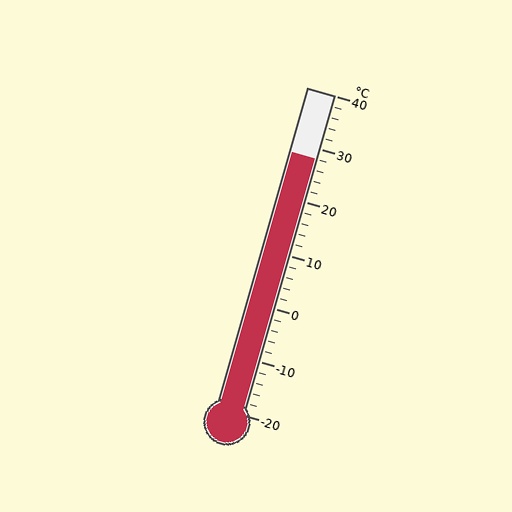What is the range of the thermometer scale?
The thermometer scale ranges from -20°C to 40°C.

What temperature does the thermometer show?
The thermometer shows approximately 28°C.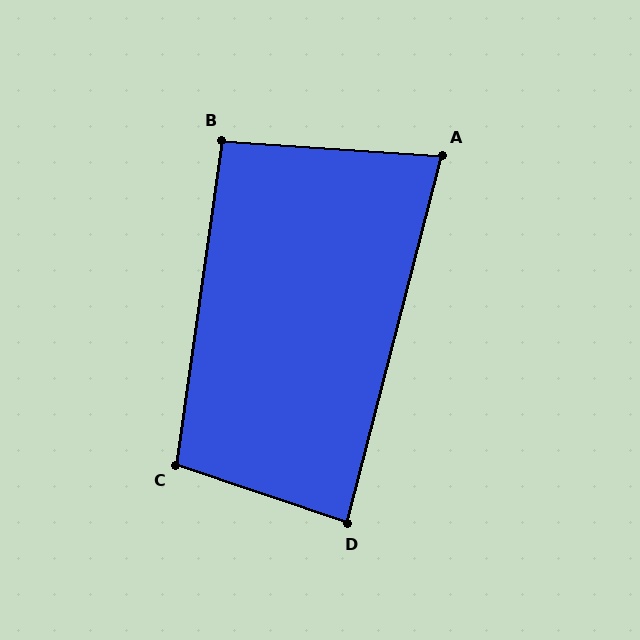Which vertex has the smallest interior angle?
A, at approximately 80 degrees.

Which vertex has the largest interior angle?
C, at approximately 100 degrees.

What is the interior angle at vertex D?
Approximately 86 degrees (approximately right).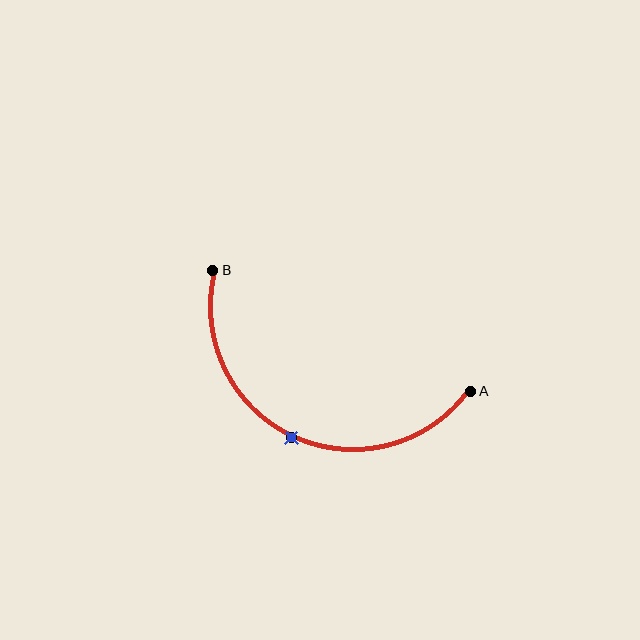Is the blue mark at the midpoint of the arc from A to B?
Yes. The blue mark lies on the arc at equal arc-length from both A and B — it is the arc midpoint.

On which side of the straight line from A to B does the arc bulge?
The arc bulges below the straight line connecting A and B.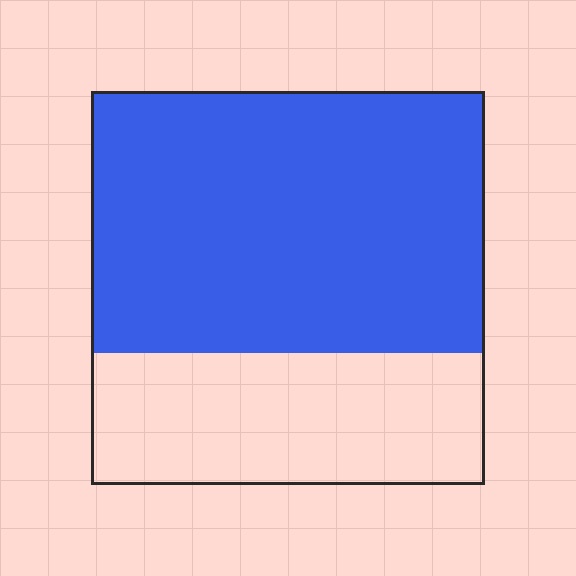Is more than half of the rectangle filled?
Yes.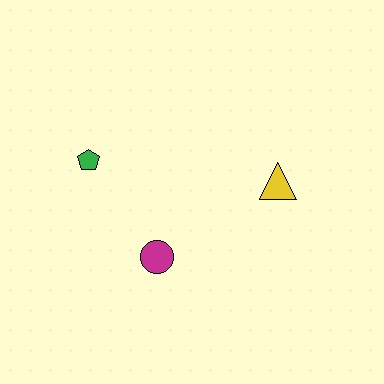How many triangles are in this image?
There is 1 triangle.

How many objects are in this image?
There are 3 objects.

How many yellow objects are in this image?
There is 1 yellow object.